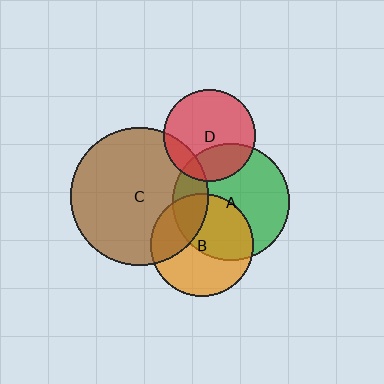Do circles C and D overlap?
Yes.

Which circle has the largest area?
Circle C (brown).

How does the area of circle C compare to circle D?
Approximately 2.2 times.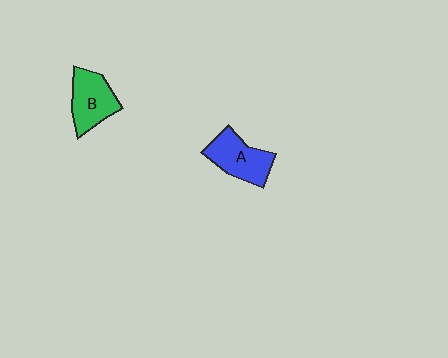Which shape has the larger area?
Shape A (blue).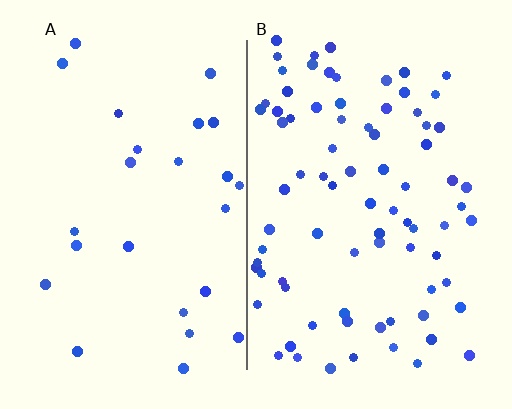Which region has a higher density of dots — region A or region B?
B (the right).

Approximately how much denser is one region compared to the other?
Approximately 3.2× — region B over region A.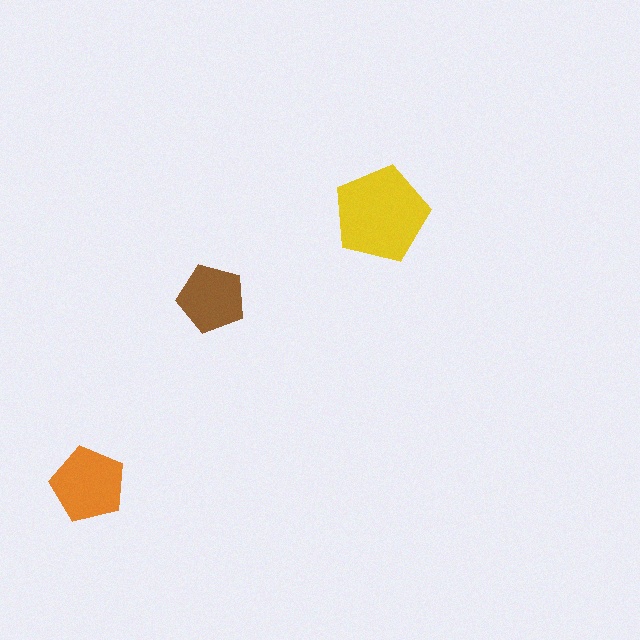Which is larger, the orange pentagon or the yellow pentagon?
The yellow one.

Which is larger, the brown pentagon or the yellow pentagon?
The yellow one.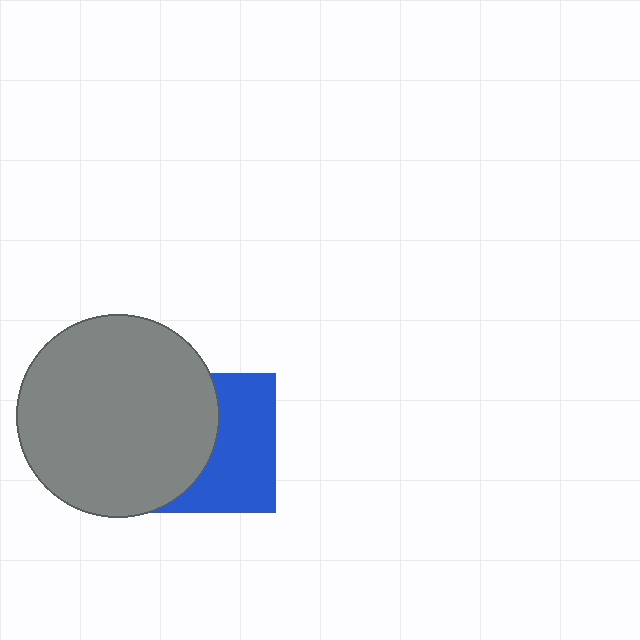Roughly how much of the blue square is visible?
About half of it is visible (roughly 50%).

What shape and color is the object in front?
The object in front is a gray circle.